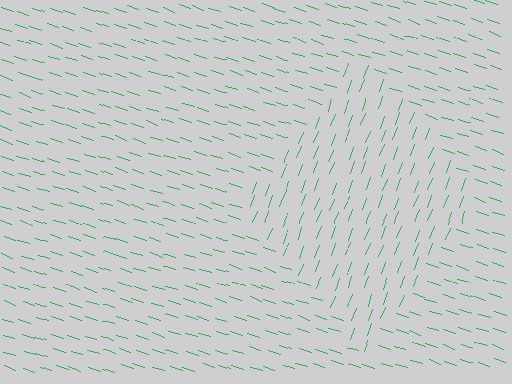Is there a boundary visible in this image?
Yes, there is a texture boundary formed by a change in line orientation.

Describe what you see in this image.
The image is filled with small green line segments. A diamond region in the image has lines oriented differently from the surrounding lines, creating a visible texture boundary.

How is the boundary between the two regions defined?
The boundary is defined purely by a change in line orientation (approximately 87 degrees difference). All lines are the same color and thickness.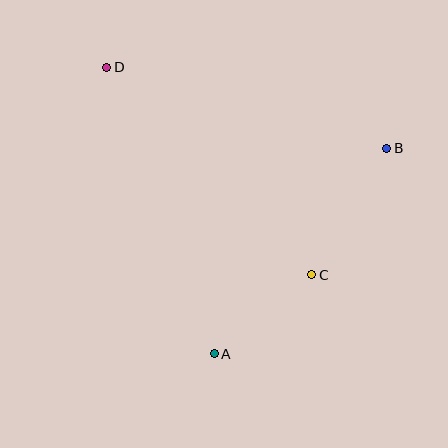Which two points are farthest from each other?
Points A and D are farthest from each other.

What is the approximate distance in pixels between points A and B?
The distance between A and B is approximately 268 pixels.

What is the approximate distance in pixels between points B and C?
The distance between B and C is approximately 147 pixels.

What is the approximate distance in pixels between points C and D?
The distance between C and D is approximately 292 pixels.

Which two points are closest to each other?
Points A and C are closest to each other.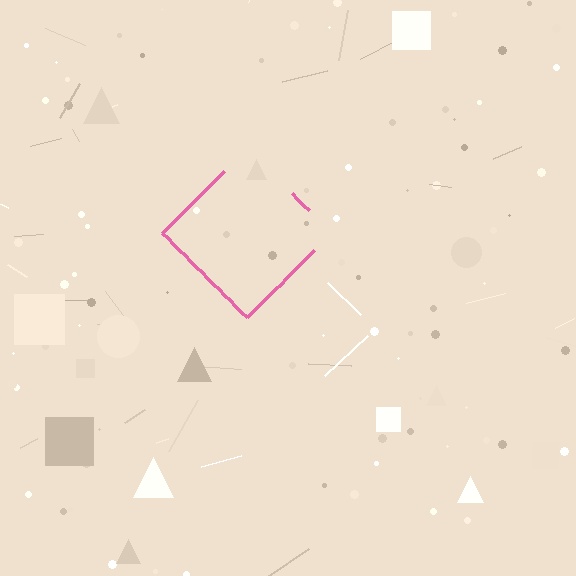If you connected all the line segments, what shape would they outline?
They would outline a diamond.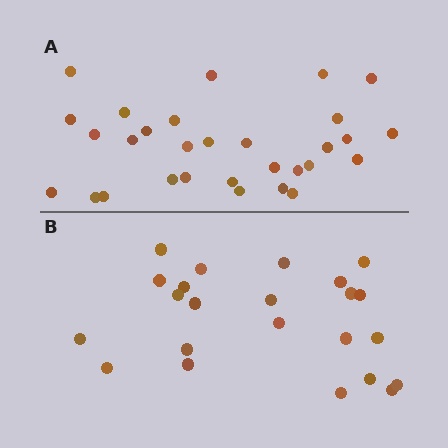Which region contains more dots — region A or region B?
Region A (the top region) has more dots.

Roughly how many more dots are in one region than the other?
Region A has roughly 8 or so more dots than region B.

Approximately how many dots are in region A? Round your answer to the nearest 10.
About 30 dots.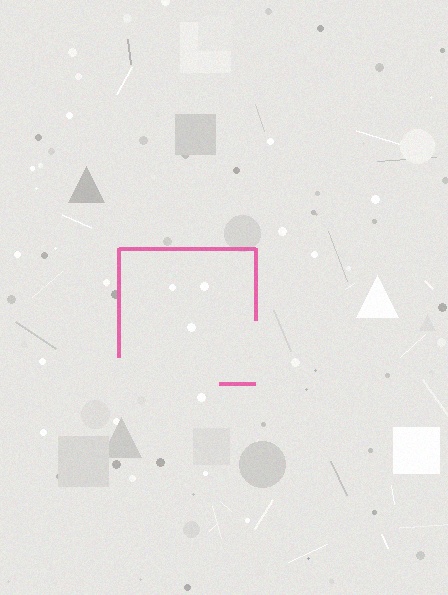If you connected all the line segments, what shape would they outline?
They would outline a square.